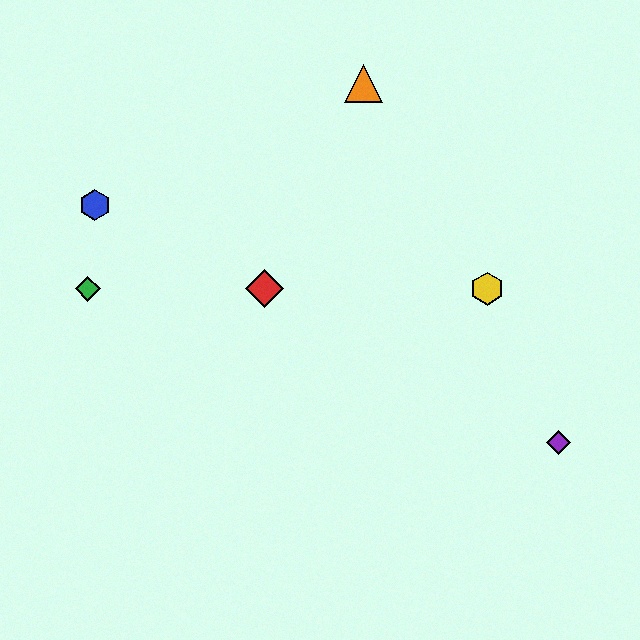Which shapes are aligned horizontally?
The red diamond, the green diamond, the yellow hexagon are aligned horizontally.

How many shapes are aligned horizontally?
3 shapes (the red diamond, the green diamond, the yellow hexagon) are aligned horizontally.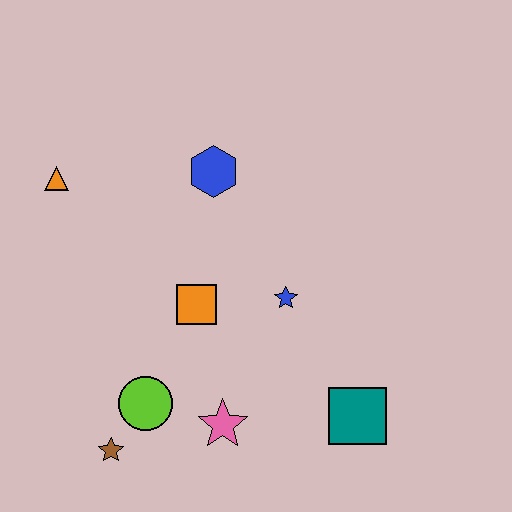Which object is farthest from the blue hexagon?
The brown star is farthest from the blue hexagon.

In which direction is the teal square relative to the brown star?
The teal square is to the right of the brown star.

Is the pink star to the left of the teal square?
Yes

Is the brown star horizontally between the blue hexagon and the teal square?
No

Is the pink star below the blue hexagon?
Yes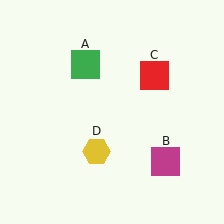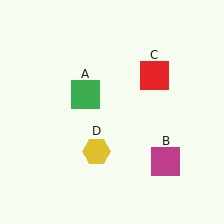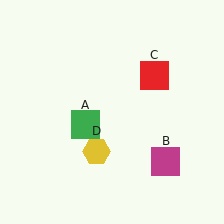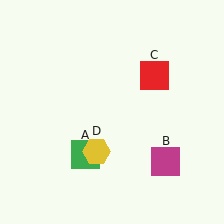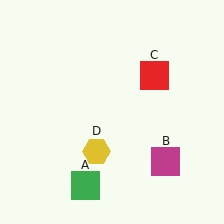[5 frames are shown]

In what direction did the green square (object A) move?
The green square (object A) moved down.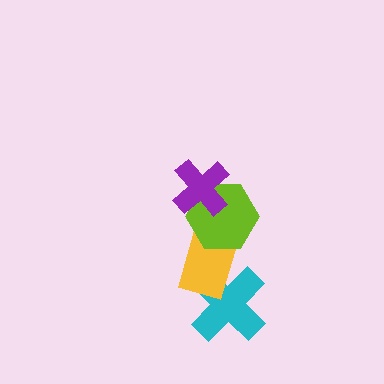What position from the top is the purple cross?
The purple cross is 1st from the top.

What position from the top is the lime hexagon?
The lime hexagon is 2nd from the top.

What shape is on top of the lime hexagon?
The purple cross is on top of the lime hexagon.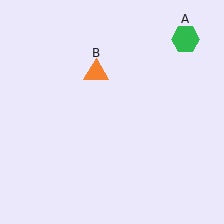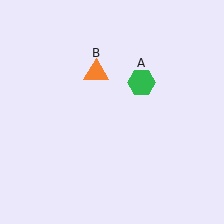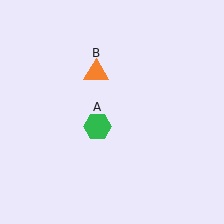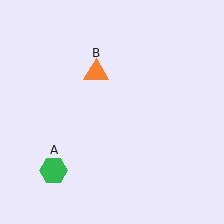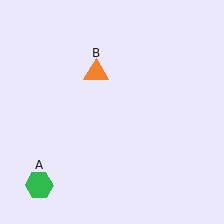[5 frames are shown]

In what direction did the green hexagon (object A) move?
The green hexagon (object A) moved down and to the left.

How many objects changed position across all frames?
1 object changed position: green hexagon (object A).